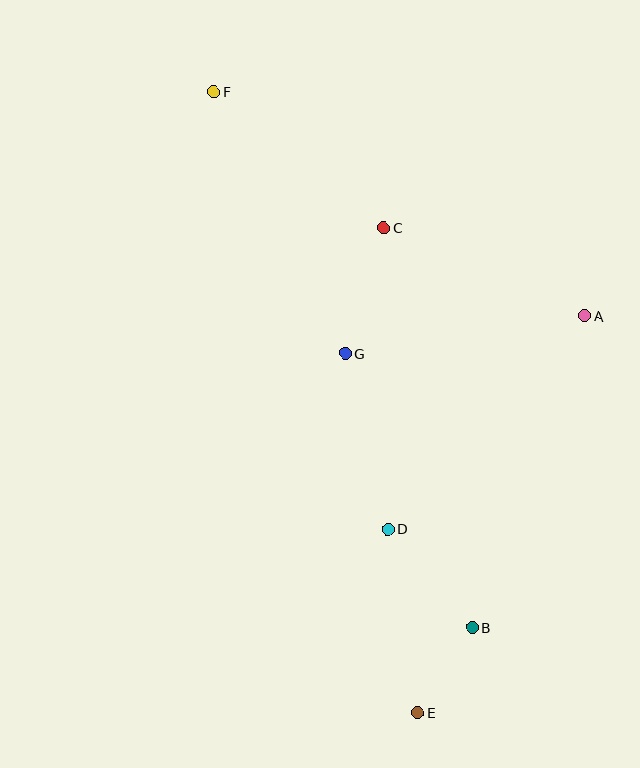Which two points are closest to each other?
Points B and E are closest to each other.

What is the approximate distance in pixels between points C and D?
The distance between C and D is approximately 301 pixels.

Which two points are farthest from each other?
Points E and F are farthest from each other.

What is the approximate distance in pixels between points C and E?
The distance between C and E is approximately 486 pixels.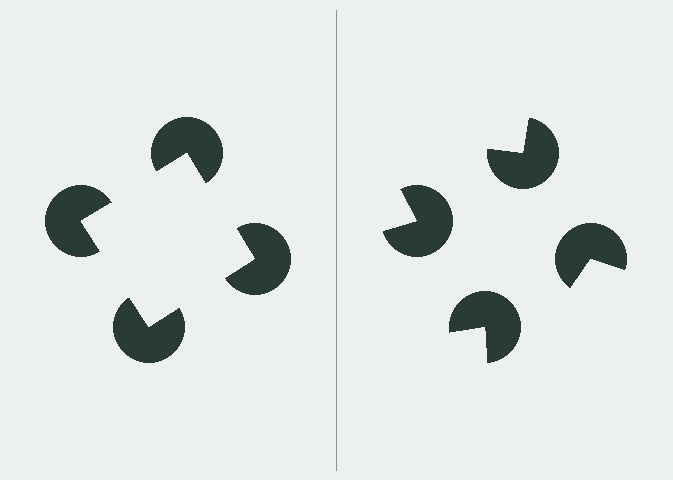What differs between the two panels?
The pac-man discs are positioned identically on both sides; only the wedge orientations differ. On the left they align to a square; on the right they are misaligned.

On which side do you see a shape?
An illusory square appears on the left side. On the right side the wedge cuts are rotated, so no coherent shape forms.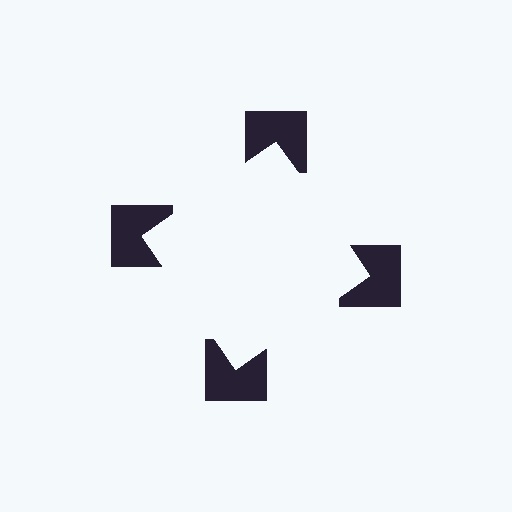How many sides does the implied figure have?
4 sides.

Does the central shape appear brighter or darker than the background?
It typically appears slightly brighter than the background, even though no actual brightness change is drawn.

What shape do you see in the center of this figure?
An illusory square — its edges are inferred from the aligned wedge cuts in the notched squares, not physically drawn.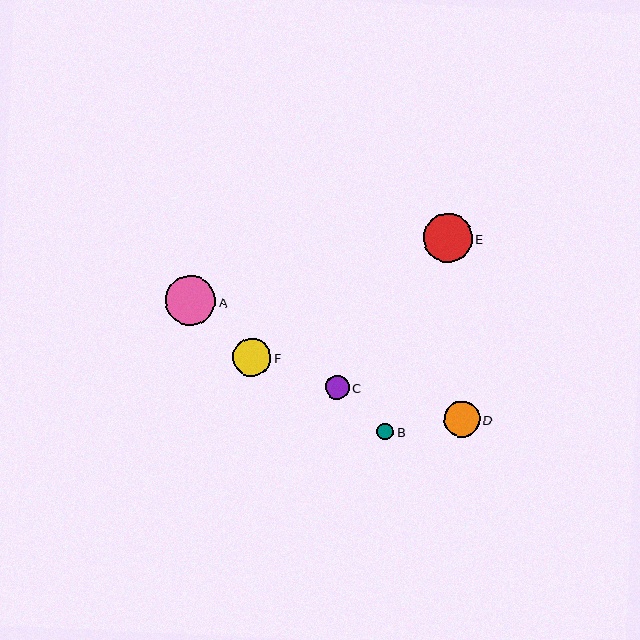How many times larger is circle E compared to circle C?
Circle E is approximately 2.1 times the size of circle C.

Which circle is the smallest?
Circle B is the smallest with a size of approximately 17 pixels.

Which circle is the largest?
Circle A is the largest with a size of approximately 50 pixels.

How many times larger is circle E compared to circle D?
Circle E is approximately 1.4 times the size of circle D.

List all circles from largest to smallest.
From largest to smallest: A, E, F, D, C, B.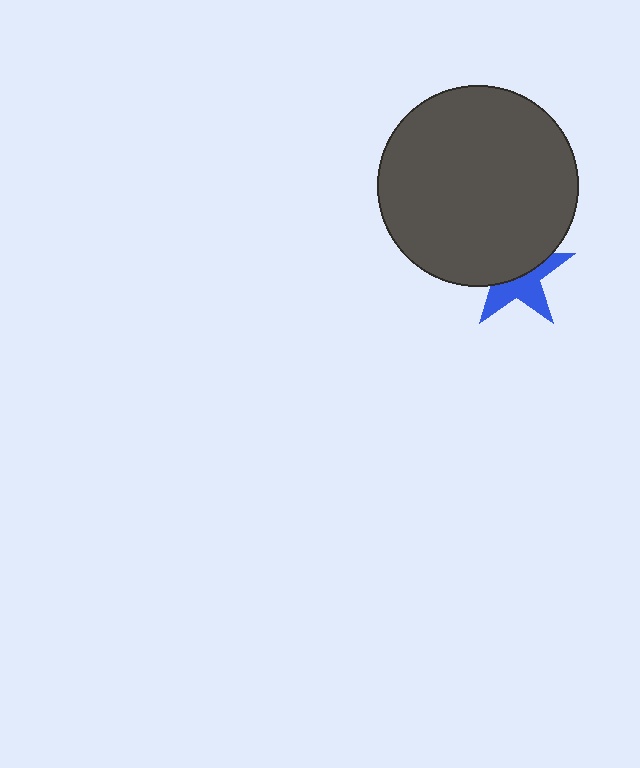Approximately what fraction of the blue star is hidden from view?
Roughly 52% of the blue star is hidden behind the dark gray circle.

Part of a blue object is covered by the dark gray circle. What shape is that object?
It is a star.